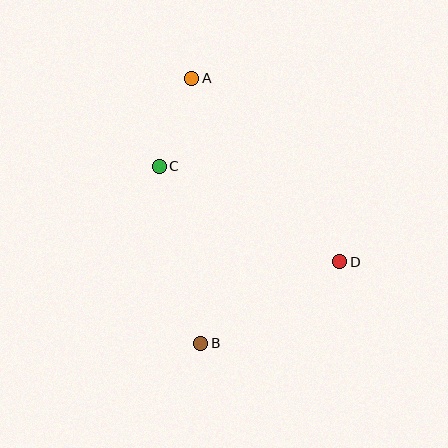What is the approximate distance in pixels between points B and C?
The distance between B and C is approximately 182 pixels.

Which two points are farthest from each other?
Points A and B are farthest from each other.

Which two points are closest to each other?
Points A and C are closest to each other.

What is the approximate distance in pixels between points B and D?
The distance between B and D is approximately 161 pixels.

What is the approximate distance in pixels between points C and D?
The distance between C and D is approximately 204 pixels.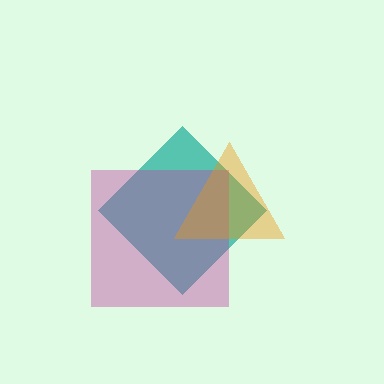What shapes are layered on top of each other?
The layered shapes are: a teal diamond, a magenta square, an orange triangle.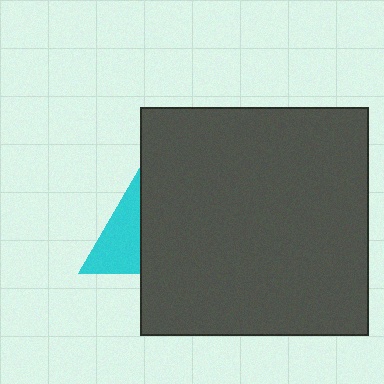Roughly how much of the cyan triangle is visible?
A small part of it is visible (roughly 41%).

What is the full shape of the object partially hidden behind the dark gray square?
The partially hidden object is a cyan triangle.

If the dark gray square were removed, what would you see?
You would see the complete cyan triangle.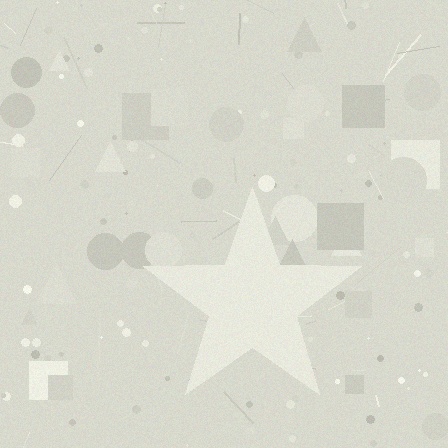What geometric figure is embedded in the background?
A star is embedded in the background.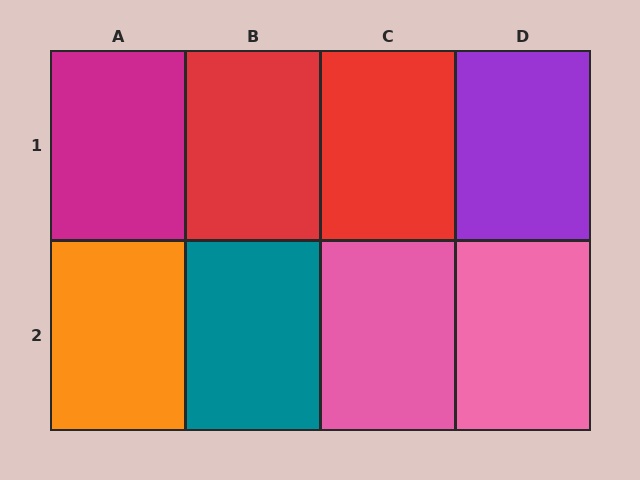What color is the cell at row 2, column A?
Orange.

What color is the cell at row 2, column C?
Pink.